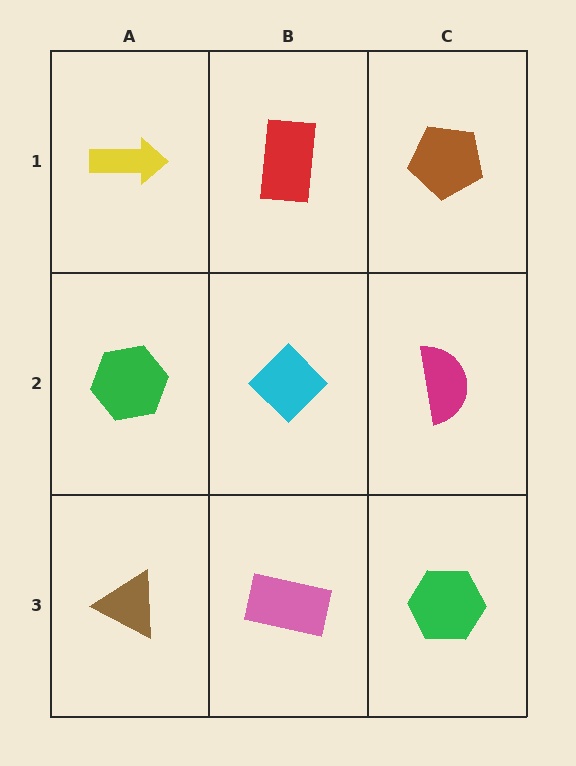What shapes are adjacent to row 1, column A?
A green hexagon (row 2, column A), a red rectangle (row 1, column B).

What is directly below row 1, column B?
A cyan diamond.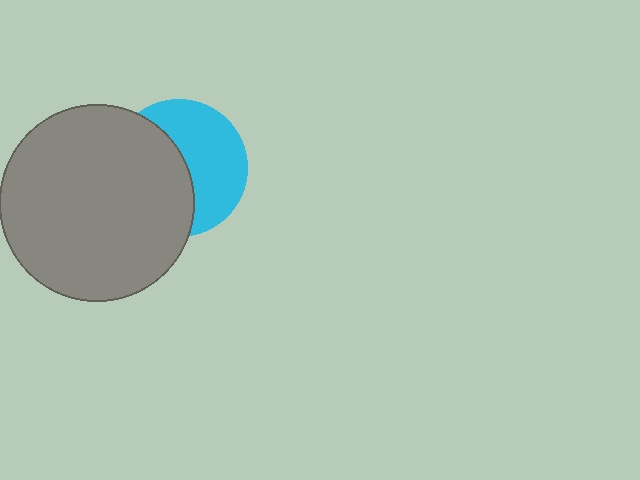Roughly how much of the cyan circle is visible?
About half of it is visible (roughly 49%).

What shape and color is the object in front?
The object in front is a gray circle.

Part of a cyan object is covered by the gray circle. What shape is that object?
It is a circle.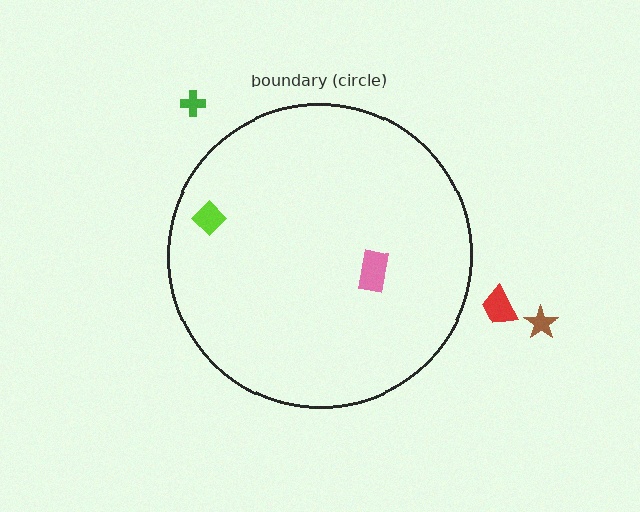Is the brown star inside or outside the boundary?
Outside.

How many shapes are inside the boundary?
2 inside, 3 outside.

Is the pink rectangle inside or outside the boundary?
Inside.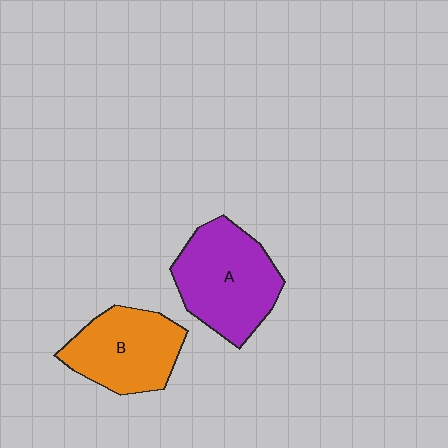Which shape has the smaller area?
Shape B (orange).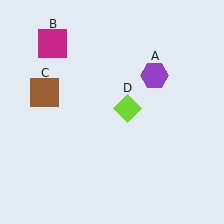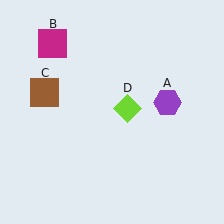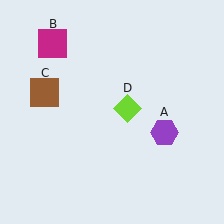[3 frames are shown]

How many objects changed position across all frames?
1 object changed position: purple hexagon (object A).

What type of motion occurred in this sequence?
The purple hexagon (object A) rotated clockwise around the center of the scene.